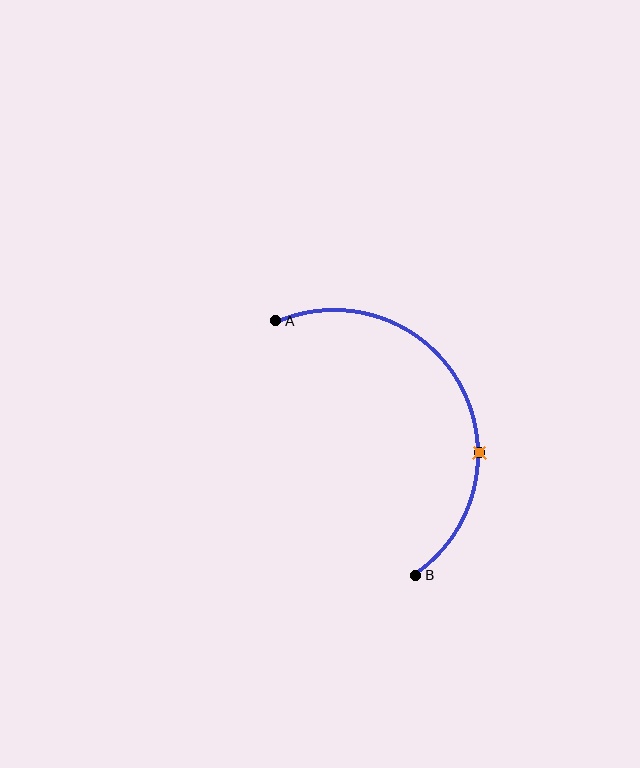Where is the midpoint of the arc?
The arc midpoint is the point on the curve farthest from the straight line joining A and B. It sits to the right of that line.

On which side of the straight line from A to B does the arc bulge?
The arc bulges to the right of the straight line connecting A and B.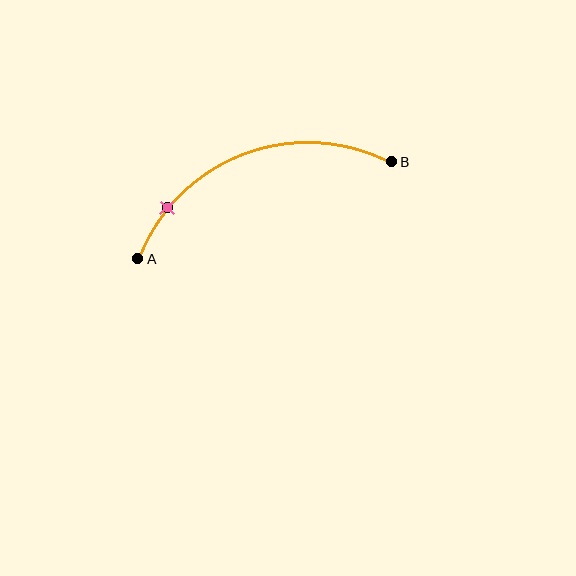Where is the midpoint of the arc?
The arc midpoint is the point on the curve farthest from the straight line joining A and B. It sits above that line.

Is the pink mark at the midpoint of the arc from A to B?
No. The pink mark lies on the arc but is closer to endpoint A. The arc midpoint would be at the point on the curve equidistant along the arc from both A and B.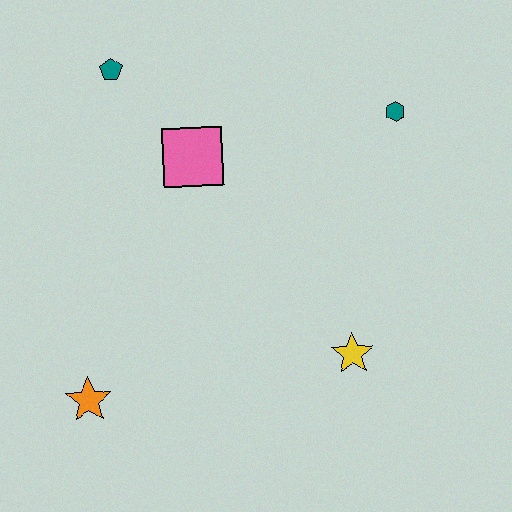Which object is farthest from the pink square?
The orange star is farthest from the pink square.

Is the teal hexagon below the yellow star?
No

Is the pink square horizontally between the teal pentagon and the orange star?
No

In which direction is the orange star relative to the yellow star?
The orange star is to the left of the yellow star.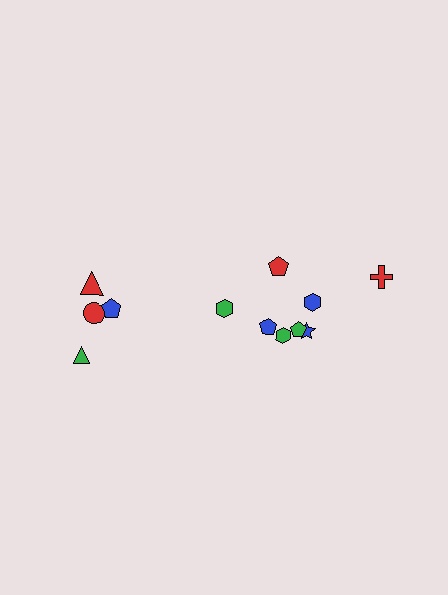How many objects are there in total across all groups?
There are 12 objects.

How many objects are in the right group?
There are 8 objects.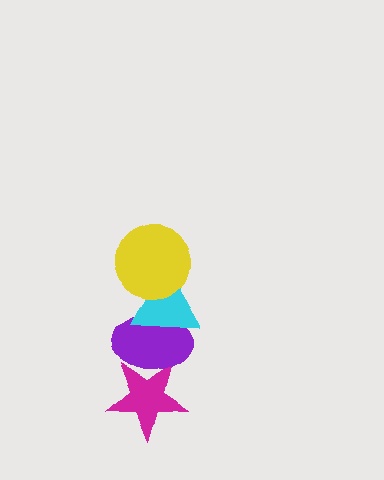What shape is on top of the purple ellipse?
The cyan triangle is on top of the purple ellipse.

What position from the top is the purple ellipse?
The purple ellipse is 3rd from the top.